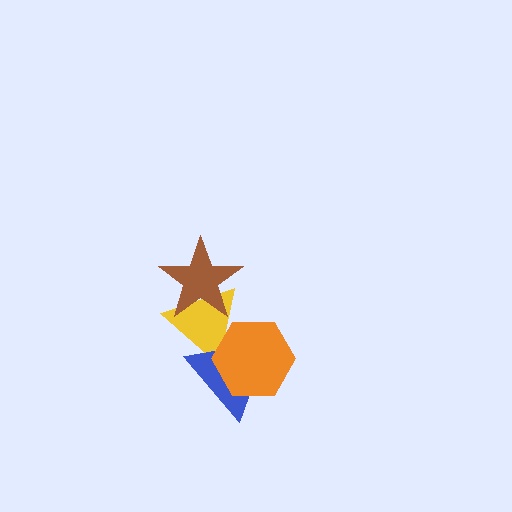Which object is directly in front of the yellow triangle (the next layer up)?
The blue triangle is directly in front of the yellow triangle.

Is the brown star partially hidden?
No, no other shape covers it.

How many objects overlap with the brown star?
1 object overlaps with the brown star.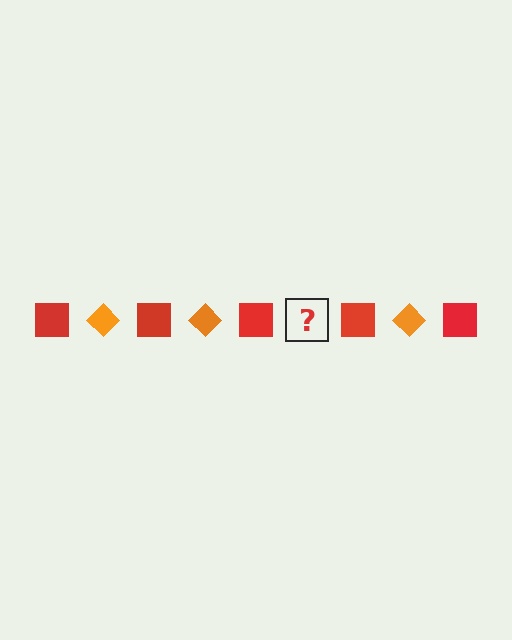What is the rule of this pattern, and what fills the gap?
The rule is that the pattern alternates between red square and orange diamond. The gap should be filled with an orange diamond.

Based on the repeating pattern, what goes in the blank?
The blank should be an orange diamond.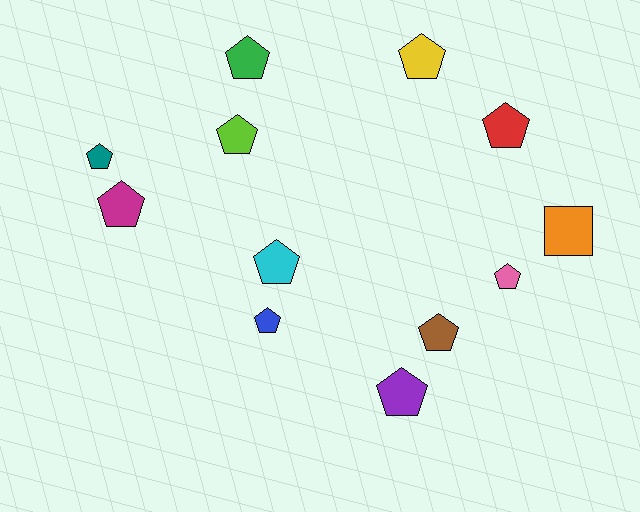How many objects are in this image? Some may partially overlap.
There are 12 objects.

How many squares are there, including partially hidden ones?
There is 1 square.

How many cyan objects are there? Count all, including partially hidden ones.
There is 1 cyan object.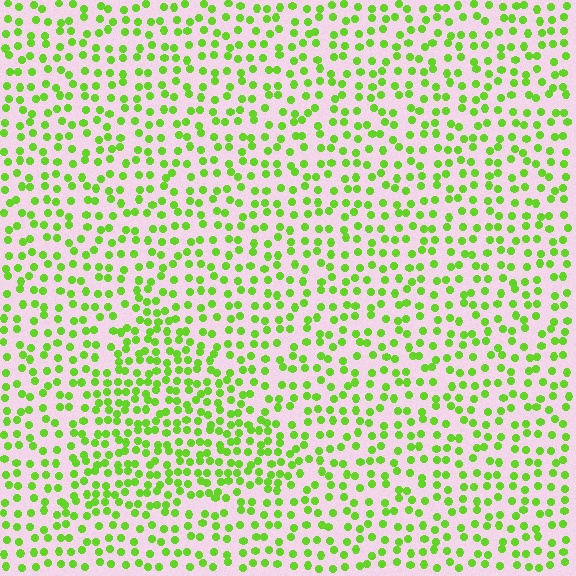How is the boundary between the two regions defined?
The boundary is defined by a change in element density (approximately 1.6x ratio). All elements are the same color, size, and shape.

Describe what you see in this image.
The image contains small lime elements arranged at two different densities. A triangle-shaped region is visible where the elements are more densely packed than the surrounding area.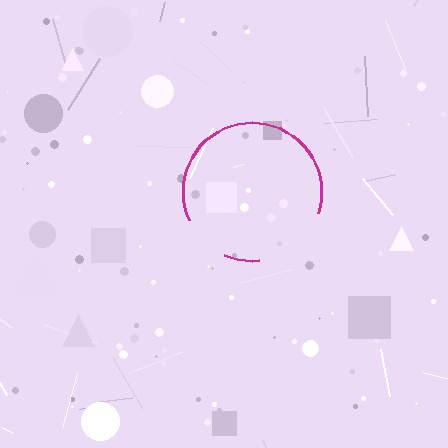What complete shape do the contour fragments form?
The contour fragments form a circle.